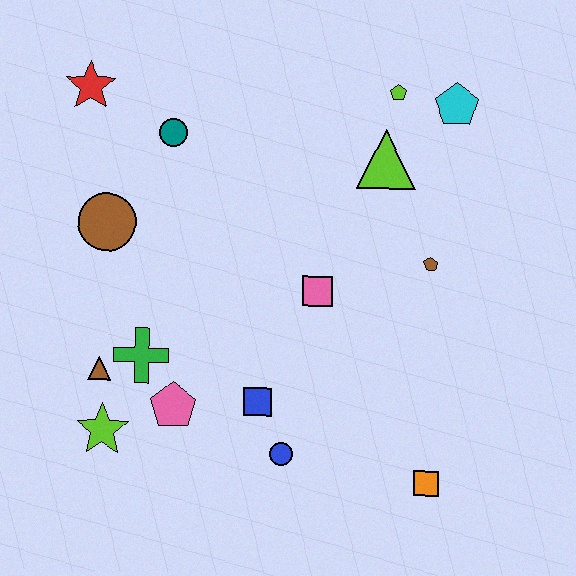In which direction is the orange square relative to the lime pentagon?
The orange square is below the lime pentagon.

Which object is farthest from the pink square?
The red star is farthest from the pink square.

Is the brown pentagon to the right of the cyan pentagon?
No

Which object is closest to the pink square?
The brown pentagon is closest to the pink square.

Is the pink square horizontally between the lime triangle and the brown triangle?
Yes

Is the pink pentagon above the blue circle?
Yes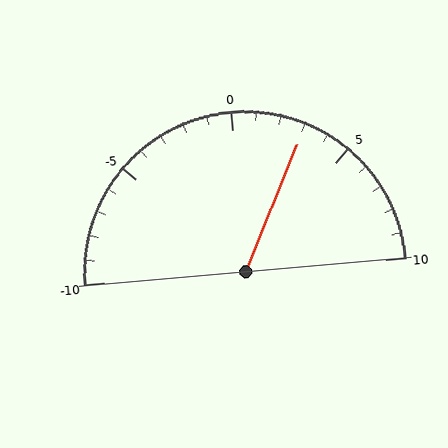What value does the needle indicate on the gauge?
The needle indicates approximately 3.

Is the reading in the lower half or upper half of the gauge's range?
The reading is in the upper half of the range (-10 to 10).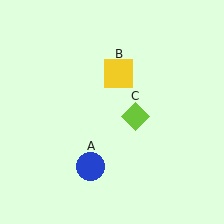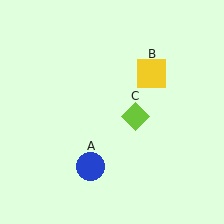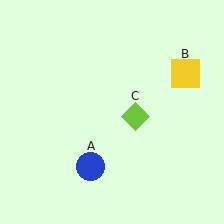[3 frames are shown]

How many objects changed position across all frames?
1 object changed position: yellow square (object B).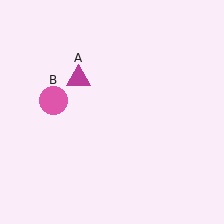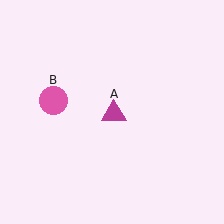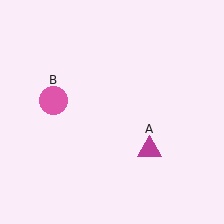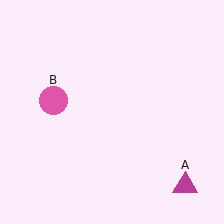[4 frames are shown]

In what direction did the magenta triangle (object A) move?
The magenta triangle (object A) moved down and to the right.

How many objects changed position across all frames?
1 object changed position: magenta triangle (object A).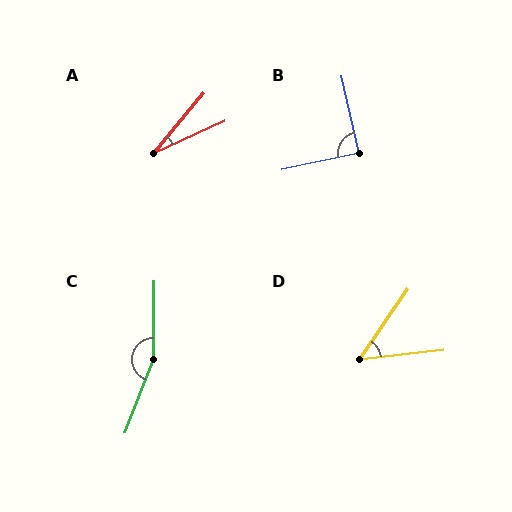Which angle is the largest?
C, at approximately 159 degrees.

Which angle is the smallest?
A, at approximately 26 degrees.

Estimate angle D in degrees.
Approximately 48 degrees.